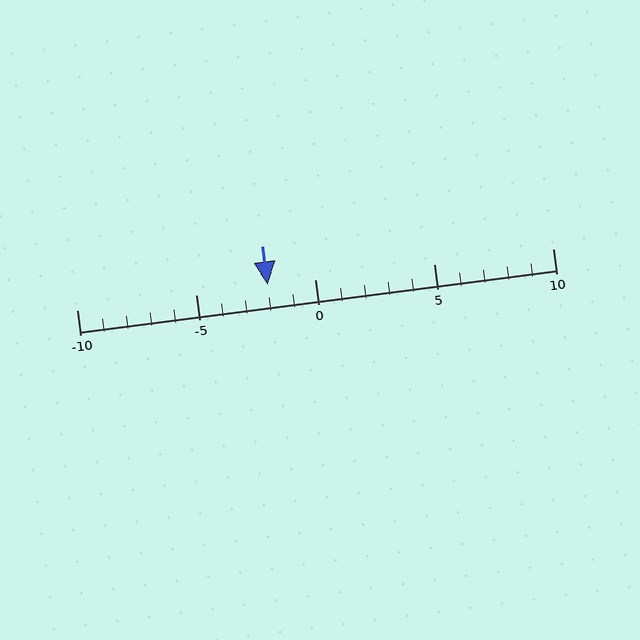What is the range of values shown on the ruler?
The ruler shows values from -10 to 10.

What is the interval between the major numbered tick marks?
The major tick marks are spaced 5 units apart.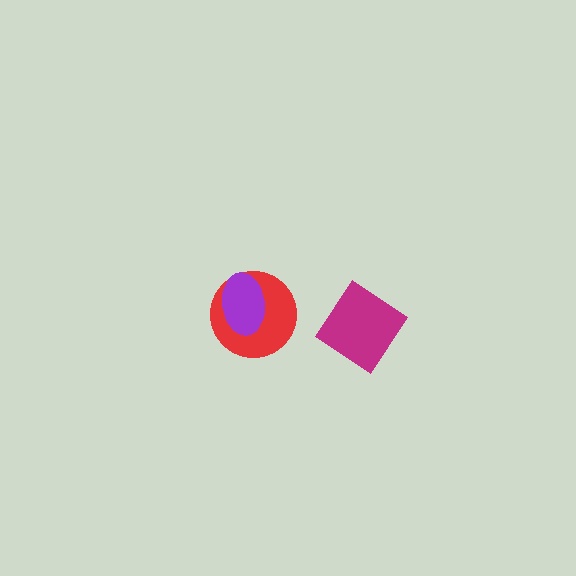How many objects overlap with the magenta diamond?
0 objects overlap with the magenta diamond.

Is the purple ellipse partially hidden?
No, no other shape covers it.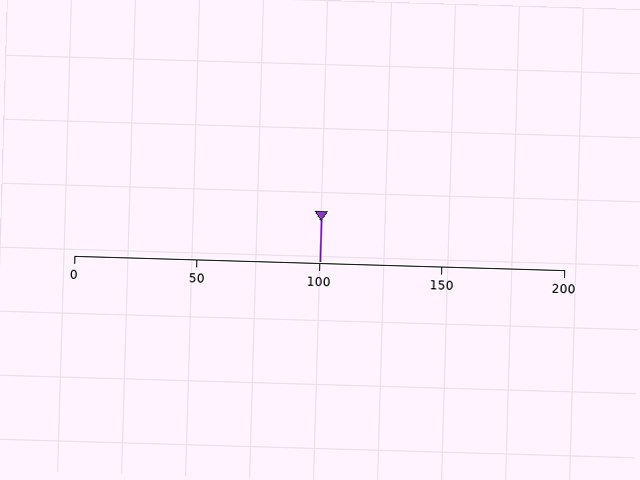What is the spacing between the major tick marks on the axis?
The major ticks are spaced 50 apart.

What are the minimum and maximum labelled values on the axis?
The axis runs from 0 to 200.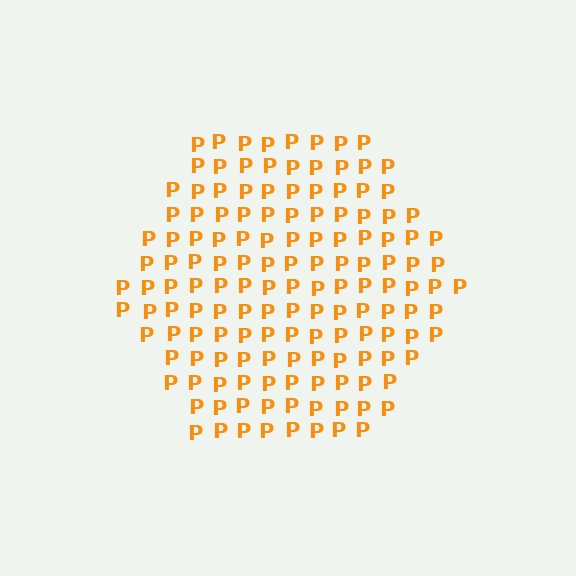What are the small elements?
The small elements are letter P's.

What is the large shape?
The large shape is a hexagon.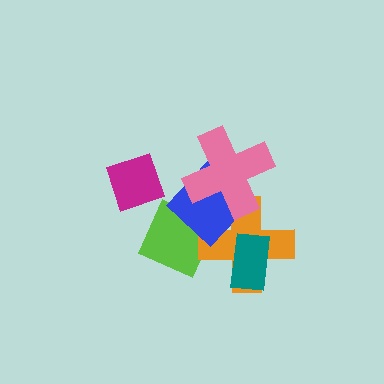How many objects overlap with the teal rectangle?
1 object overlaps with the teal rectangle.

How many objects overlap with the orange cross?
3 objects overlap with the orange cross.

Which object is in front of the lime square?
The blue diamond is in front of the lime square.